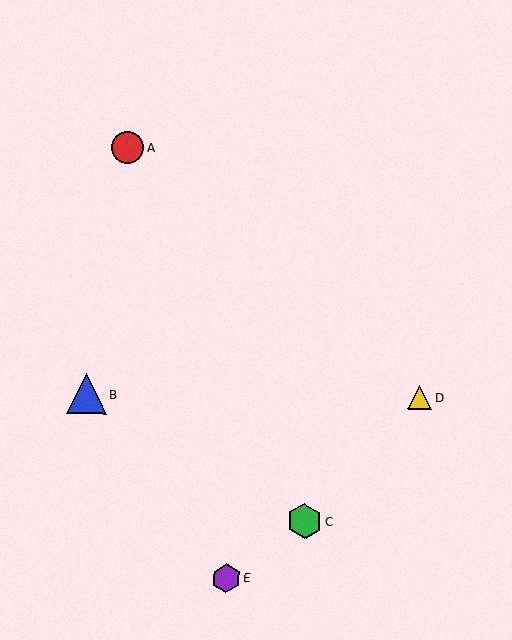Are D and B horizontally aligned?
Yes, both are at y≈397.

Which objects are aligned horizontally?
Objects B, D are aligned horizontally.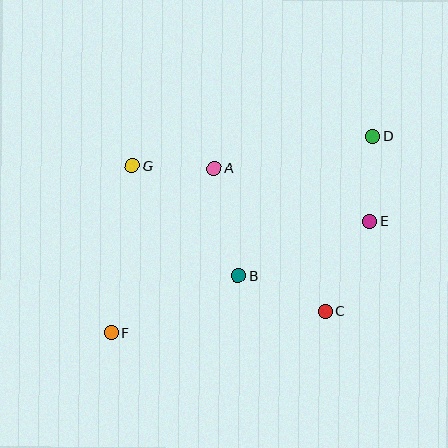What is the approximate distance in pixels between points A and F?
The distance between A and F is approximately 194 pixels.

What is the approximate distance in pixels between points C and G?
The distance between C and G is approximately 242 pixels.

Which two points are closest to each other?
Points A and G are closest to each other.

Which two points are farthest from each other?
Points D and F are farthest from each other.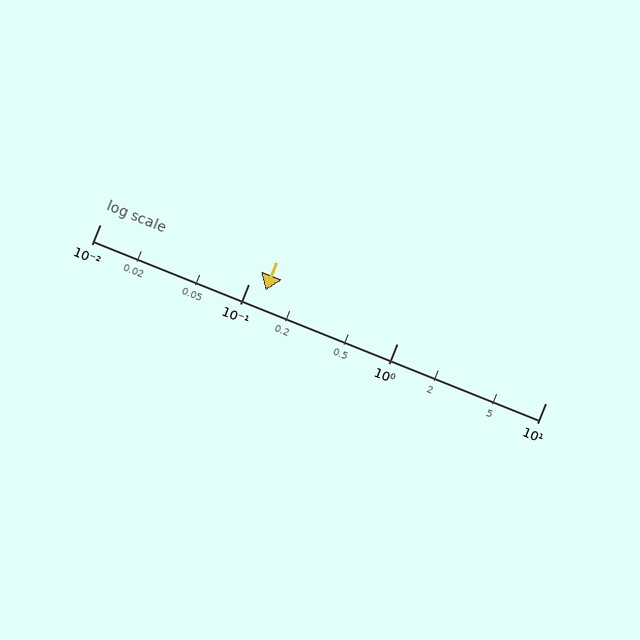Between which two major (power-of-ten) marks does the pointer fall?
The pointer is between 0.1 and 1.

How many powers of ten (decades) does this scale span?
The scale spans 3 decades, from 0.01 to 10.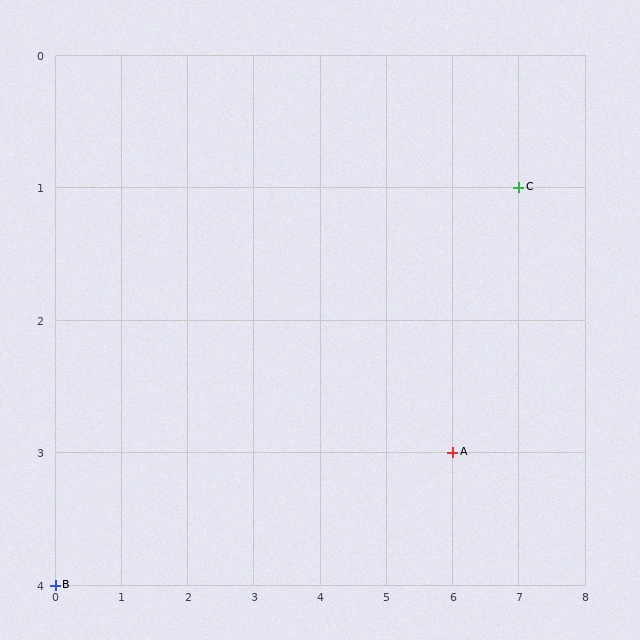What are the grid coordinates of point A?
Point A is at grid coordinates (6, 3).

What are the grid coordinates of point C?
Point C is at grid coordinates (7, 1).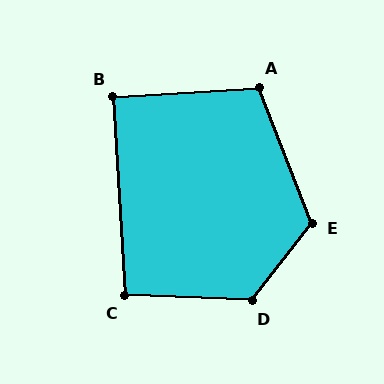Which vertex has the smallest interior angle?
B, at approximately 90 degrees.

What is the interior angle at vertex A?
Approximately 108 degrees (obtuse).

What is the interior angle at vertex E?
Approximately 121 degrees (obtuse).